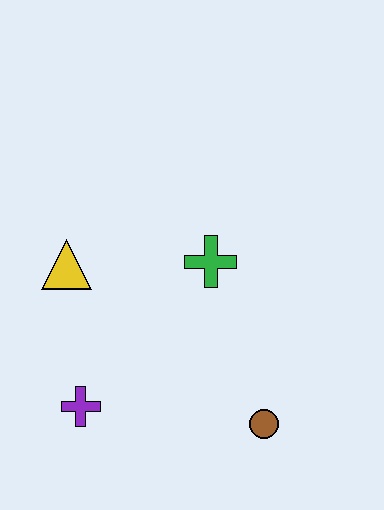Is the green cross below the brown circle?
No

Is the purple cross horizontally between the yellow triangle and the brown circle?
Yes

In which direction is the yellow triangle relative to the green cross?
The yellow triangle is to the left of the green cross.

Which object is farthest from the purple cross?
The green cross is farthest from the purple cross.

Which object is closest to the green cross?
The yellow triangle is closest to the green cross.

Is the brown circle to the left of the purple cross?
No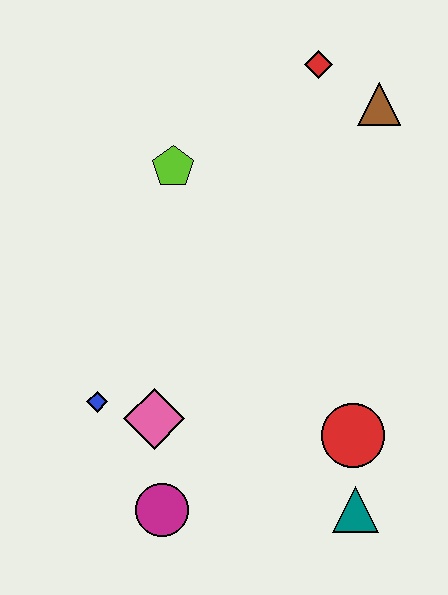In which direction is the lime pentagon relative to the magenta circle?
The lime pentagon is above the magenta circle.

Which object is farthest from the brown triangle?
The magenta circle is farthest from the brown triangle.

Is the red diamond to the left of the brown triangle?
Yes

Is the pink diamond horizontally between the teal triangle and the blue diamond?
Yes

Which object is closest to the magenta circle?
The pink diamond is closest to the magenta circle.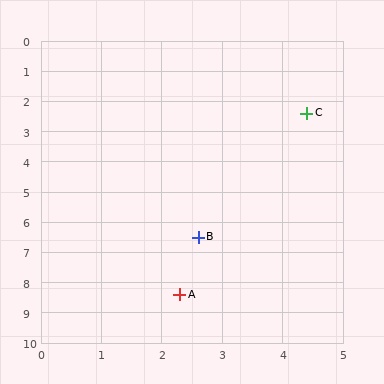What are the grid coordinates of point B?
Point B is at approximately (2.6, 6.5).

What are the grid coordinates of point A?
Point A is at approximately (2.3, 8.4).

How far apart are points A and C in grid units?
Points A and C are about 6.4 grid units apart.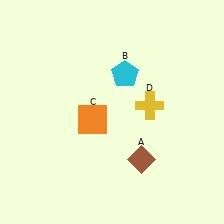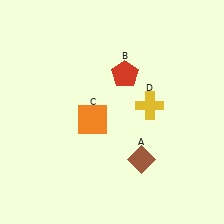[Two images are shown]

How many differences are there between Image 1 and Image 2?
There is 1 difference between the two images.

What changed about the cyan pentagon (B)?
In Image 1, B is cyan. In Image 2, it changed to red.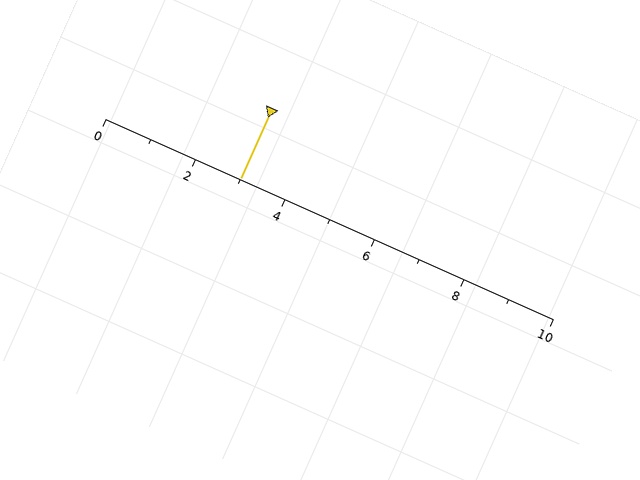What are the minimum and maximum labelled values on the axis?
The axis runs from 0 to 10.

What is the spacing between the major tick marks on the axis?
The major ticks are spaced 2 apart.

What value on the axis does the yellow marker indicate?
The marker indicates approximately 3.